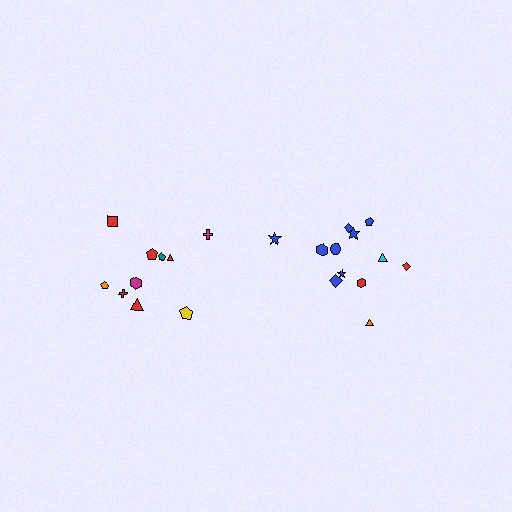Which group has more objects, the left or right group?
The right group.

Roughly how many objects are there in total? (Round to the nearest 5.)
Roughly 20 objects in total.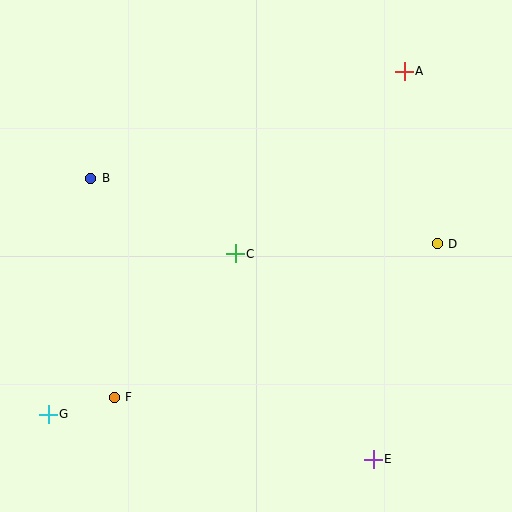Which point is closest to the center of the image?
Point C at (235, 254) is closest to the center.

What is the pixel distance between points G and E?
The distance between G and E is 328 pixels.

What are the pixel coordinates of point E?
Point E is at (373, 459).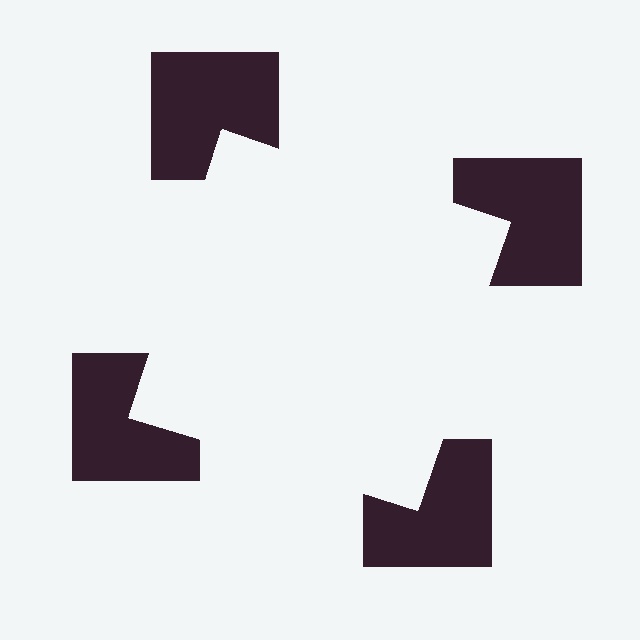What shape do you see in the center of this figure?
An illusory square — its edges are inferred from the aligned wedge cuts in the notched squares, not physically drawn.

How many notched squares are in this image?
There are 4 — one at each vertex of the illusory square.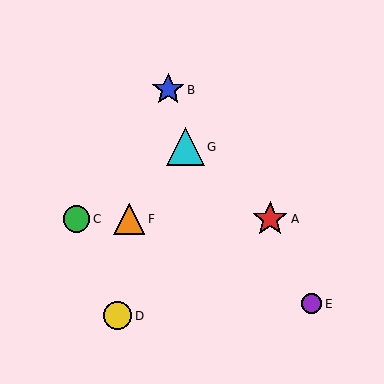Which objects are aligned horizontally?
Objects A, C, F are aligned horizontally.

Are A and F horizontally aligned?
Yes, both are at y≈219.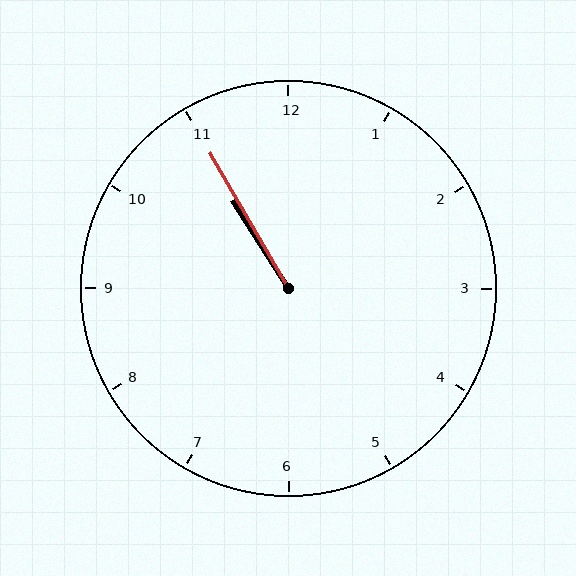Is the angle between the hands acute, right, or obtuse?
It is acute.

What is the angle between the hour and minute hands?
Approximately 2 degrees.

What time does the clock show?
10:55.